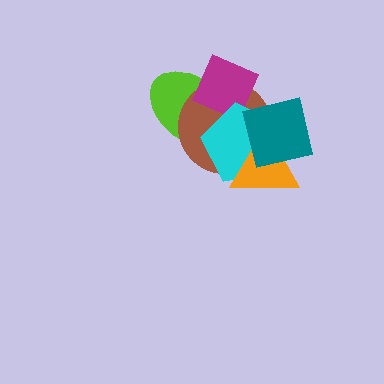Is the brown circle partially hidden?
Yes, it is partially covered by another shape.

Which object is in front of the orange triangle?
The teal square is in front of the orange triangle.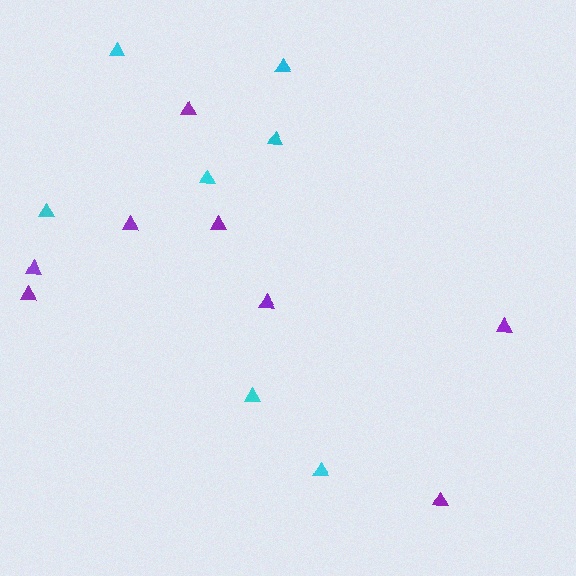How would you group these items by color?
There are 2 groups: one group of purple triangles (8) and one group of cyan triangles (7).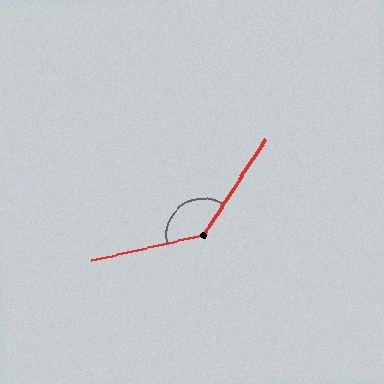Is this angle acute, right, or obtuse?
It is obtuse.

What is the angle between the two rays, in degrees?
Approximately 136 degrees.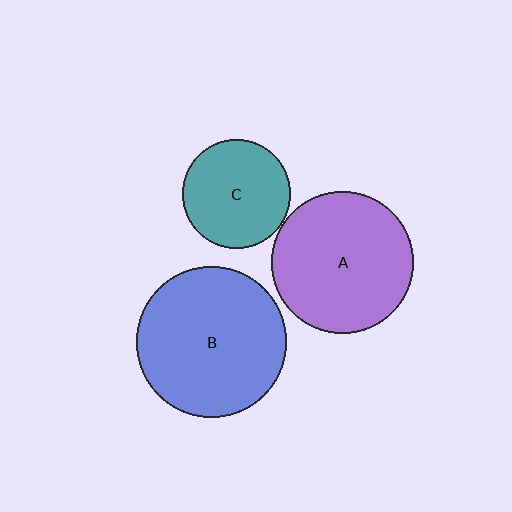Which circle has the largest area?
Circle B (blue).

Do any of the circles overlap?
No, none of the circles overlap.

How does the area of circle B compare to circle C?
Approximately 1.9 times.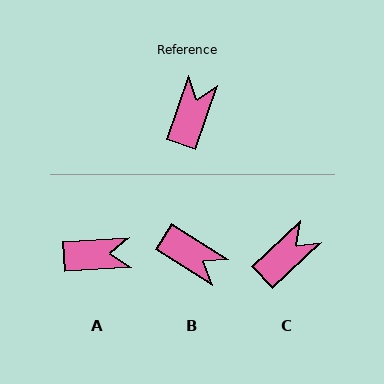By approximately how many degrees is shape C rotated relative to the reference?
Approximately 27 degrees clockwise.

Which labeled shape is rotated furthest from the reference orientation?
B, about 103 degrees away.